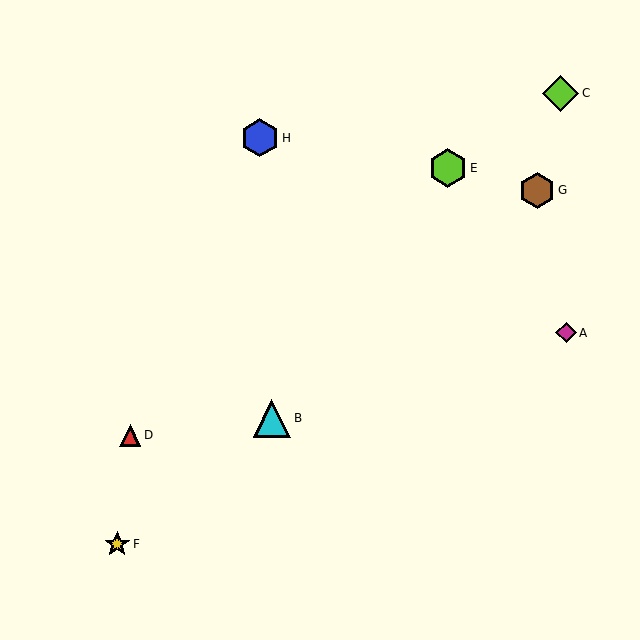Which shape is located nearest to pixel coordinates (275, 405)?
The cyan triangle (labeled B) at (272, 418) is nearest to that location.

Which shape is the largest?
The lime hexagon (labeled E) is the largest.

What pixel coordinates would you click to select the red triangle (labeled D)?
Click at (130, 435) to select the red triangle D.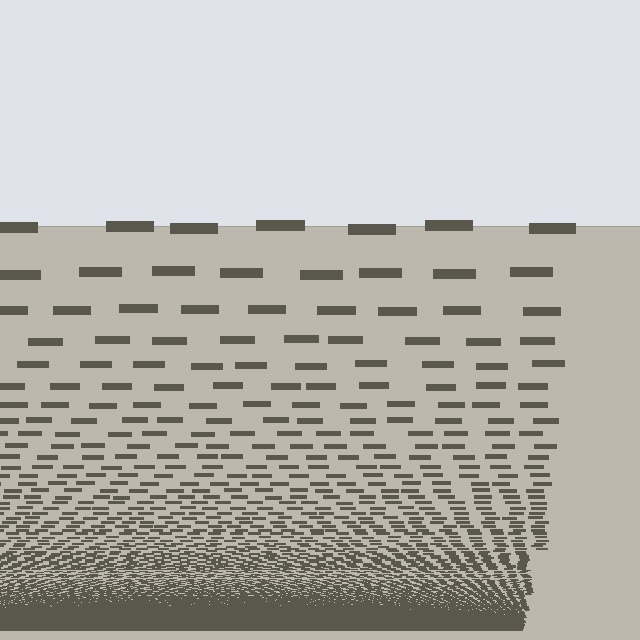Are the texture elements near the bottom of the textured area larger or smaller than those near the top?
Smaller. The gradient is inverted — elements near the bottom are smaller and denser.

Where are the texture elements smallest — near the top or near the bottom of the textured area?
Near the bottom.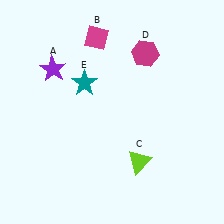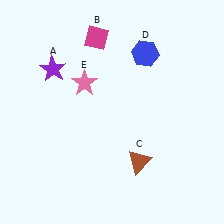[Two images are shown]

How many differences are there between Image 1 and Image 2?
There are 3 differences between the two images.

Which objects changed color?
C changed from lime to brown. D changed from magenta to blue. E changed from teal to pink.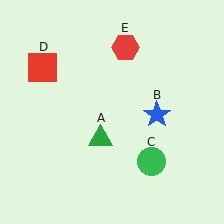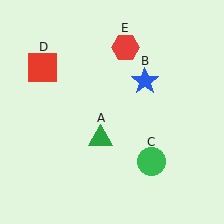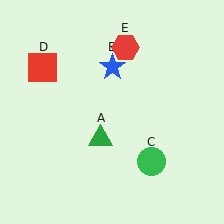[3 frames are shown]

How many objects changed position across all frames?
1 object changed position: blue star (object B).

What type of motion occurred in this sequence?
The blue star (object B) rotated counterclockwise around the center of the scene.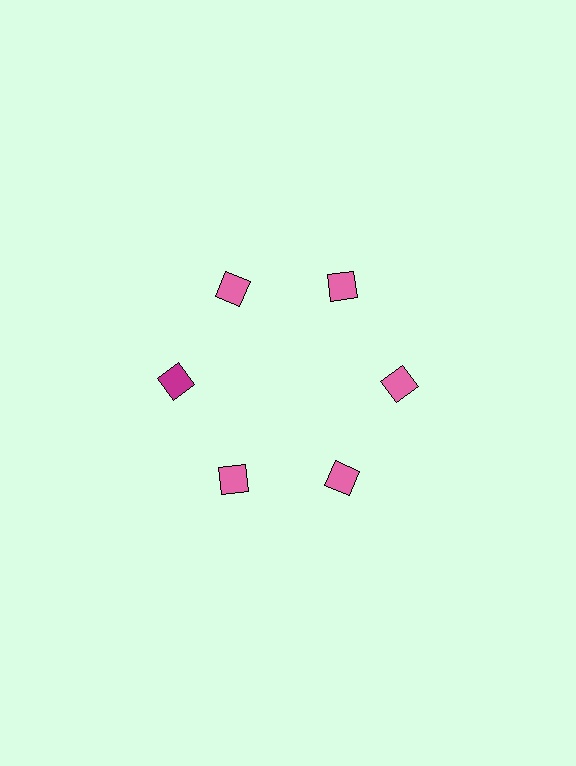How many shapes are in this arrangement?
There are 6 shapes arranged in a ring pattern.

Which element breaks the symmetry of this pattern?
The magenta diamond at roughly the 9 o'clock position breaks the symmetry. All other shapes are pink diamonds.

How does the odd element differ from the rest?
It has a different color: magenta instead of pink.